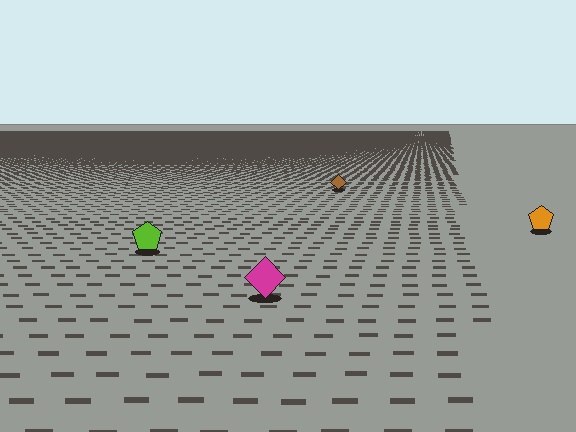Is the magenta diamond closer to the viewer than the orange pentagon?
Yes. The magenta diamond is closer — you can tell from the texture gradient: the ground texture is coarser near it.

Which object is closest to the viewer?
The magenta diamond is closest. The texture marks near it are larger and more spread out.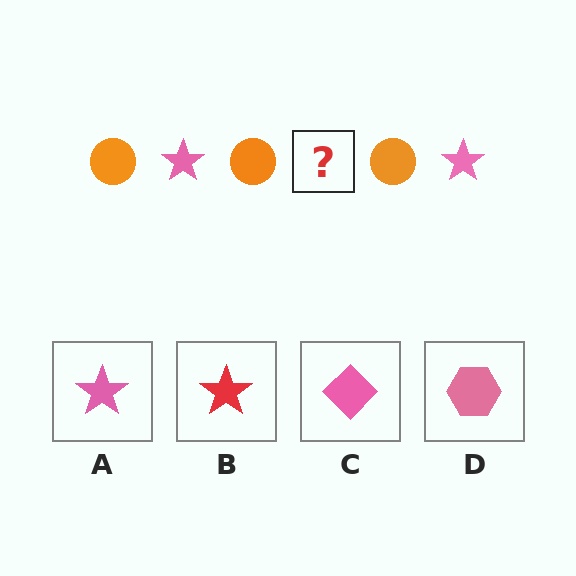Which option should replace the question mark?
Option A.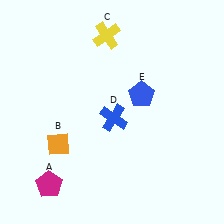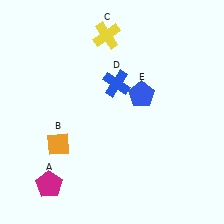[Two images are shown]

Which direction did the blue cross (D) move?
The blue cross (D) moved up.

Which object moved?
The blue cross (D) moved up.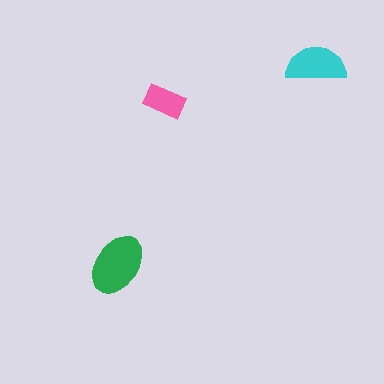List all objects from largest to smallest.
The green ellipse, the cyan semicircle, the pink rectangle.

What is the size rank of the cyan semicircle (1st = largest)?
2nd.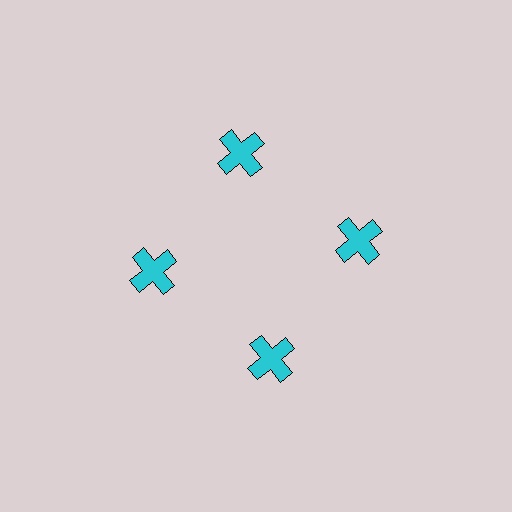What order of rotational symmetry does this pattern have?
This pattern has 4-fold rotational symmetry.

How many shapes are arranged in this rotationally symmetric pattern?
There are 4 shapes, arranged in 4 groups of 1.